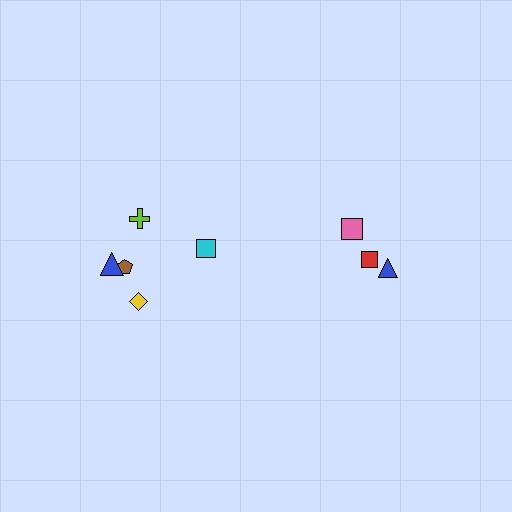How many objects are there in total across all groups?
There are 8 objects.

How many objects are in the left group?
There are 5 objects.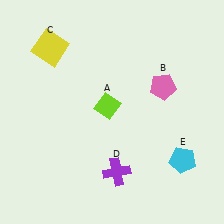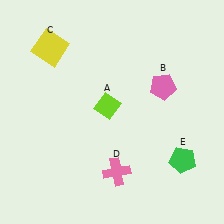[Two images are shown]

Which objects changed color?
D changed from purple to pink. E changed from cyan to green.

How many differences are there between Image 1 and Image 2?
There are 2 differences between the two images.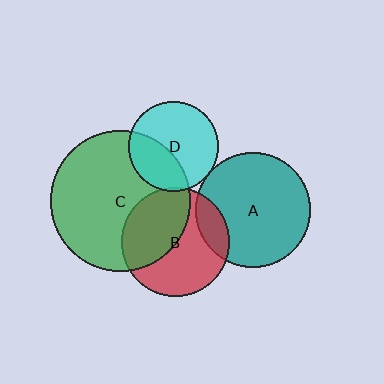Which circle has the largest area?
Circle C (green).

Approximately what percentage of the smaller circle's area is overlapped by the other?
Approximately 35%.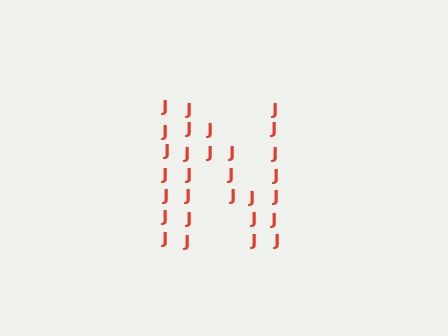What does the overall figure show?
The overall figure shows the letter N.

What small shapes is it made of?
It is made of small letter J's.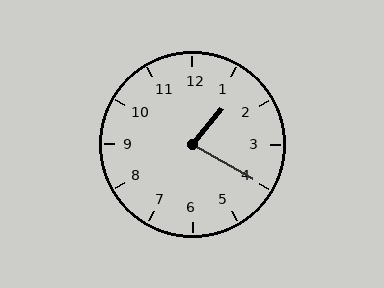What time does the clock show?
1:20.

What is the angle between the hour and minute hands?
Approximately 80 degrees.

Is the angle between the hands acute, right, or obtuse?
It is acute.